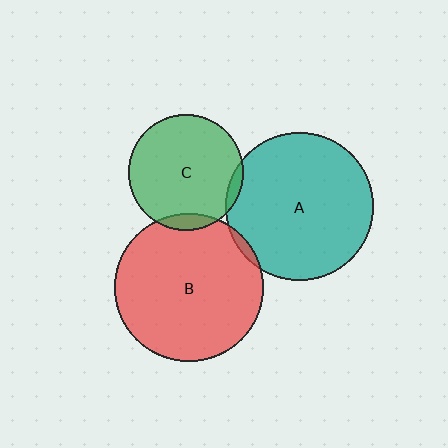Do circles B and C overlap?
Yes.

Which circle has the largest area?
Circle B (red).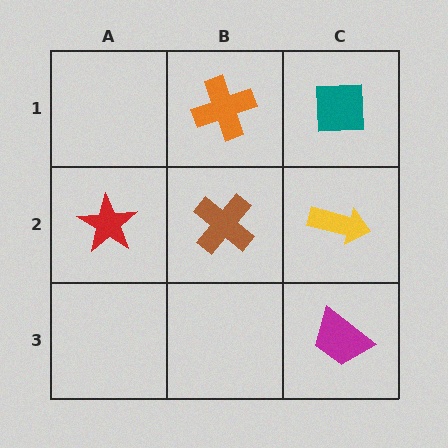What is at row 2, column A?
A red star.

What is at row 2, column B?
A brown cross.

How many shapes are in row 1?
2 shapes.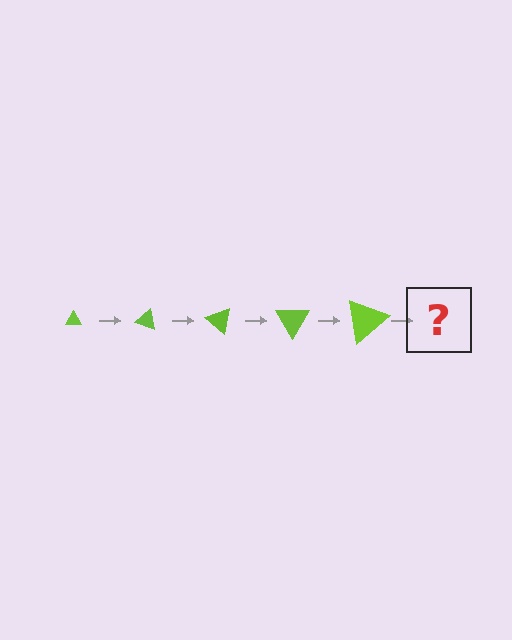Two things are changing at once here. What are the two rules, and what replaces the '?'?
The two rules are that the triangle grows larger each step and it rotates 20 degrees each step. The '?' should be a triangle, larger than the previous one and rotated 100 degrees from the start.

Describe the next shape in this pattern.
It should be a triangle, larger than the previous one and rotated 100 degrees from the start.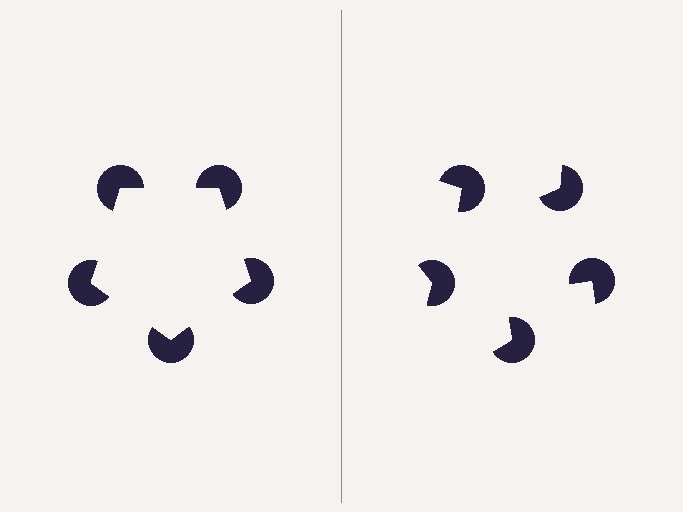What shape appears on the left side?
An illusory pentagon.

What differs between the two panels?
The pac-man discs are positioned identically on both sides; only the wedge orientations differ. On the left they align to a pentagon; on the right they are misaligned.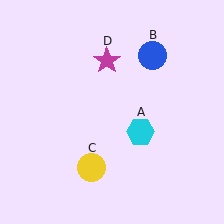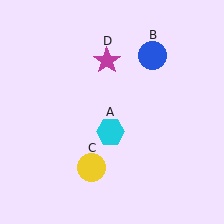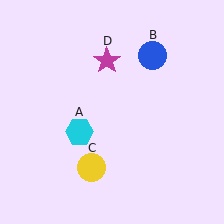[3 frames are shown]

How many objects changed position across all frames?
1 object changed position: cyan hexagon (object A).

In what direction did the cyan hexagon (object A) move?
The cyan hexagon (object A) moved left.